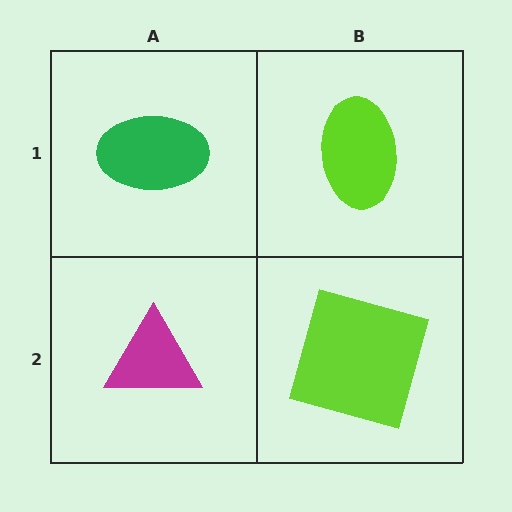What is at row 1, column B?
A lime ellipse.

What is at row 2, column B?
A lime square.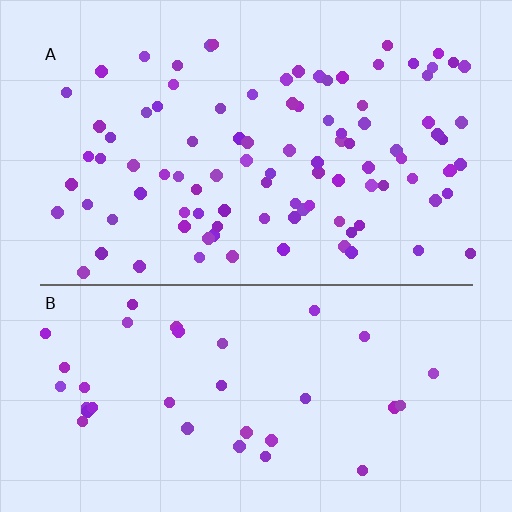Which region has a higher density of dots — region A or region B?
A (the top).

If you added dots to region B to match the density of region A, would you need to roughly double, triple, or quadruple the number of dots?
Approximately triple.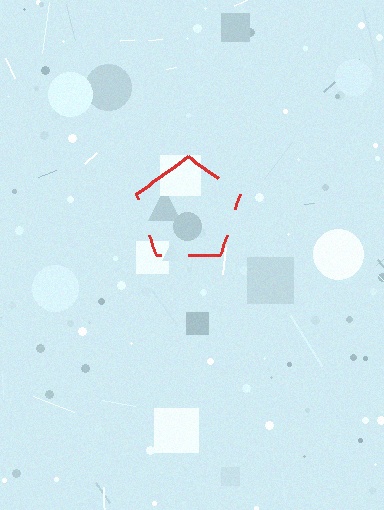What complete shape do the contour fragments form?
The contour fragments form a pentagon.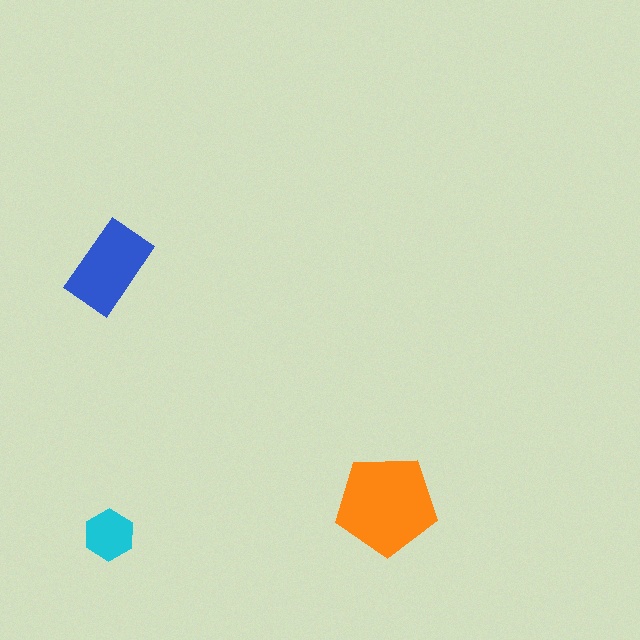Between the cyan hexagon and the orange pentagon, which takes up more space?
The orange pentagon.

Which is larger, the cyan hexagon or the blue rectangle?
The blue rectangle.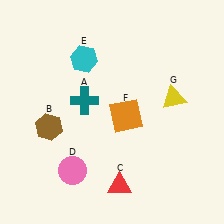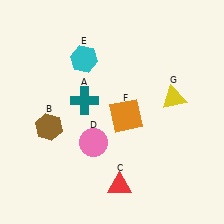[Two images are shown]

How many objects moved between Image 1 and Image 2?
1 object moved between the two images.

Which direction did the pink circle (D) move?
The pink circle (D) moved up.